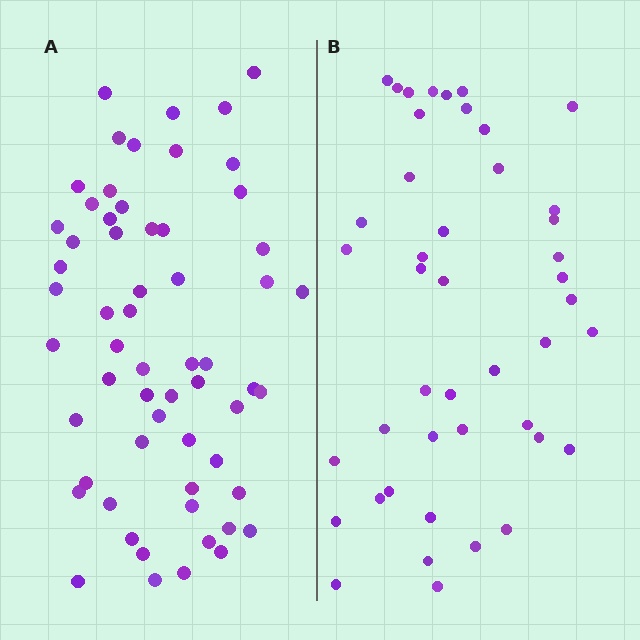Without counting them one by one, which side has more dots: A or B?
Region A (the left region) has more dots.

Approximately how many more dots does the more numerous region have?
Region A has approximately 15 more dots than region B.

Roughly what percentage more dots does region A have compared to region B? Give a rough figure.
About 35% more.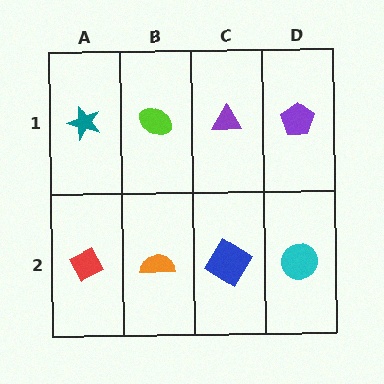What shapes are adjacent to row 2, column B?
A lime ellipse (row 1, column B), a red diamond (row 2, column A), a blue diamond (row 2, column C).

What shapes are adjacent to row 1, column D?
A cyan circle (row 2, column D), a purple triangle (row 1, column C).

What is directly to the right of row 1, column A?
A lime ellipse.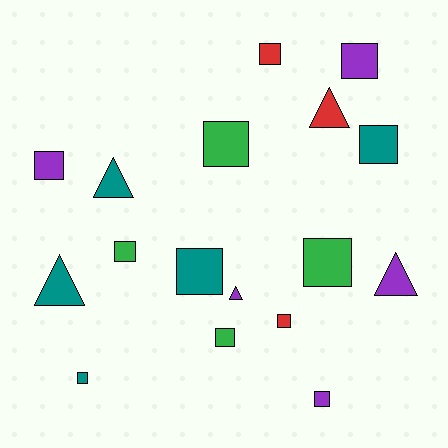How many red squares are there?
There are 2 red squares.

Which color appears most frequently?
Purple, with 5 objects.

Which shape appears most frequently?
Square, with 12 objects.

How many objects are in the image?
There are 17 objects.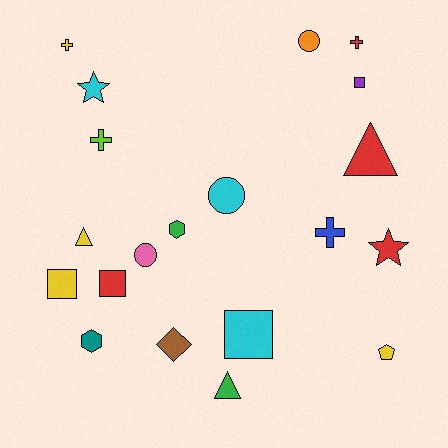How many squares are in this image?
There are 4 squares.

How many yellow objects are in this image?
There are 4 yellow objects.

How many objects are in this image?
There are 20 objects.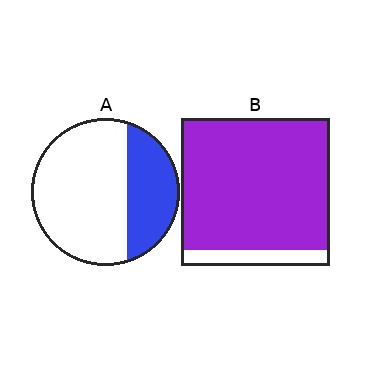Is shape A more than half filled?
No.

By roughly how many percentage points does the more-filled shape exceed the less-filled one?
By roughly 55 percentage points (B over A).